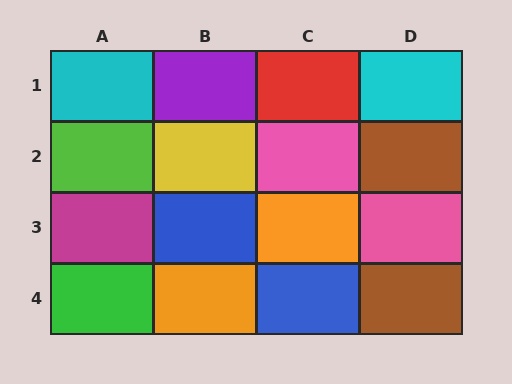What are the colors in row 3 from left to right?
Magenta, blue, orange, pink.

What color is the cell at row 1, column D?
Cyan.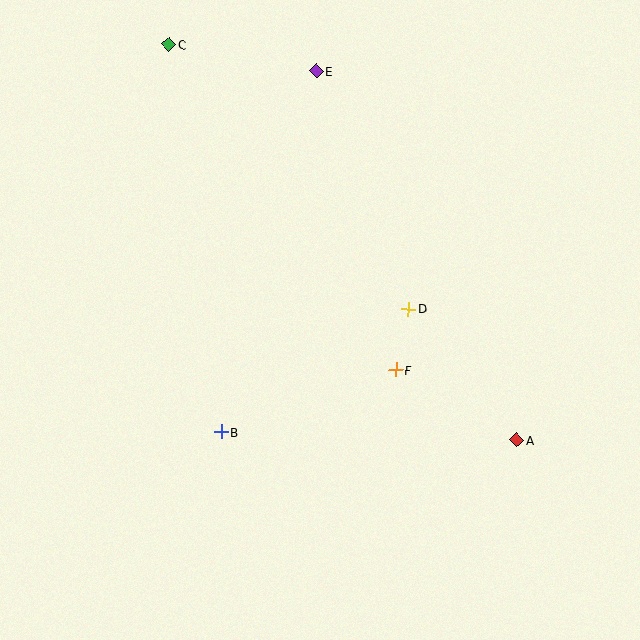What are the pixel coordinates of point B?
Point B is at (221, 432).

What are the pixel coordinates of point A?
Point A is at (517, 440).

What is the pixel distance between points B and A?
The distance between B and A is 296 pixels.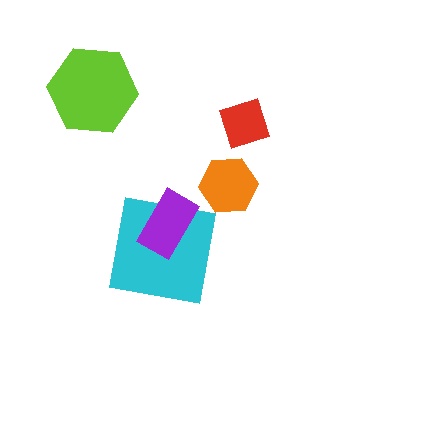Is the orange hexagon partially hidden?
No, no other shape covers it.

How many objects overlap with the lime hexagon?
0 objects overlap with the lime hexagon.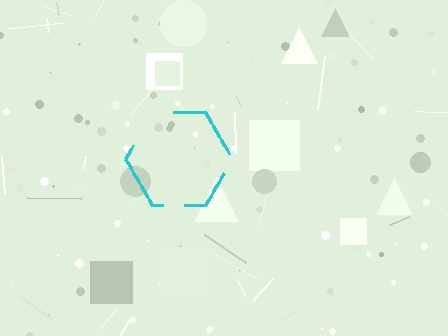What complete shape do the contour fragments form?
The contour fragments form a hexagon.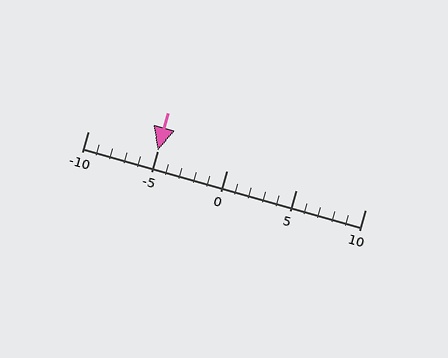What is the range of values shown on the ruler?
The ruler shows values from -10 to 10.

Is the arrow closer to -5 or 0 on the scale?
The arrow is closer to -5.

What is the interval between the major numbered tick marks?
The major tick marks are spaced 5 units apart.